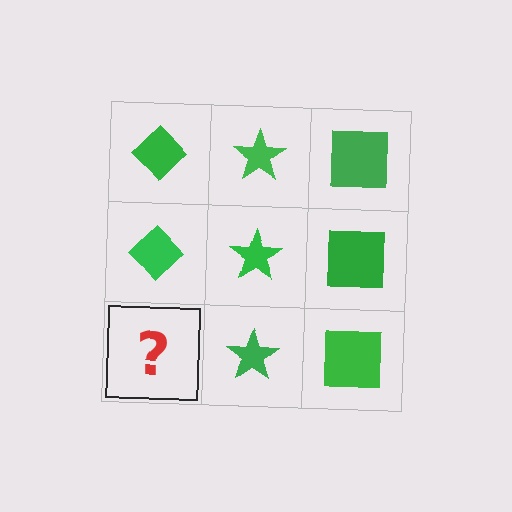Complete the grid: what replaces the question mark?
The question mark should be replaced with a green diamond.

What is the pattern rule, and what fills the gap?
The rule is that each column has a consistent shape. The gap should be filled with a green diamond.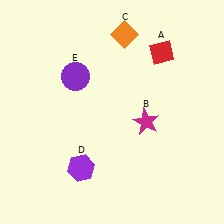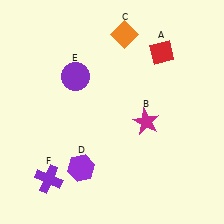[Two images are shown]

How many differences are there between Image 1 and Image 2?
There is 1 difference between the two images.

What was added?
A purple cross (F) was added in Image 2.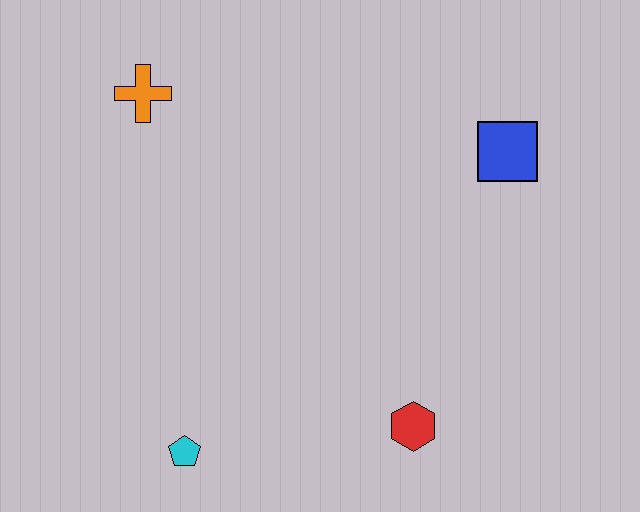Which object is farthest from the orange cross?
The red hexagon is farthest from the orange cross.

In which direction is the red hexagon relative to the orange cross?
The red hexagon is below the orange cross.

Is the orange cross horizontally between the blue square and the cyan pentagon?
No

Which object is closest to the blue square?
The red hexagon is closest to the blue square.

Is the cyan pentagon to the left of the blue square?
Yes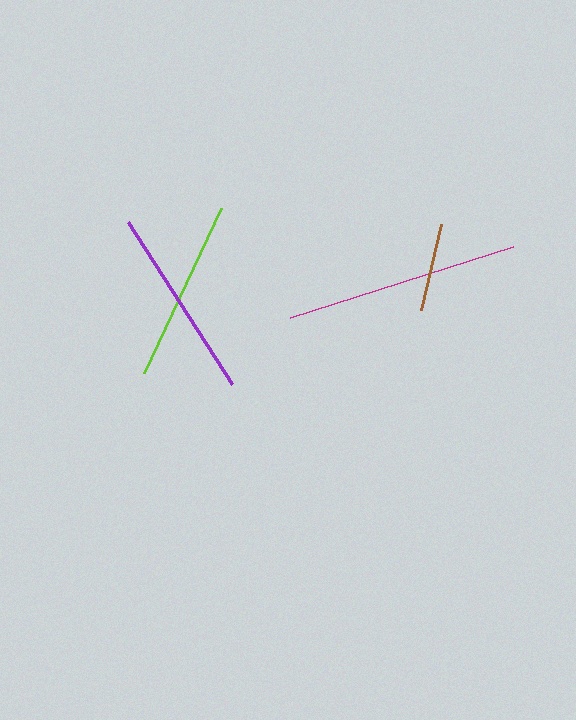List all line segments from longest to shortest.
From longest to shortest: magenta, purple, lime, brown.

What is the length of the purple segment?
The purple segment is approximately 192 pixels long.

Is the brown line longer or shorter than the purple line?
The purple line is longer than the brown line.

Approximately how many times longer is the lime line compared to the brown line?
The lime line is approximately 2.1 times the length of the brown line.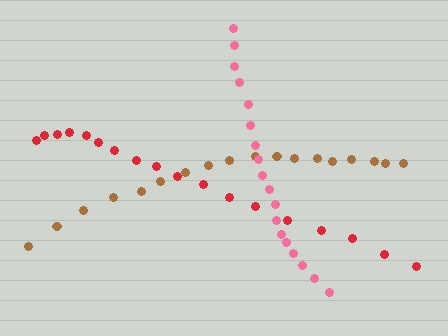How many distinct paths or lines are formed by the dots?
There are 3 distinct paths.